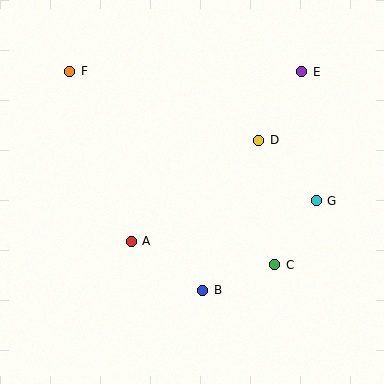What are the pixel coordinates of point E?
Point E is at (302, 72).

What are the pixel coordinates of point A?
Point A is at (131, 241).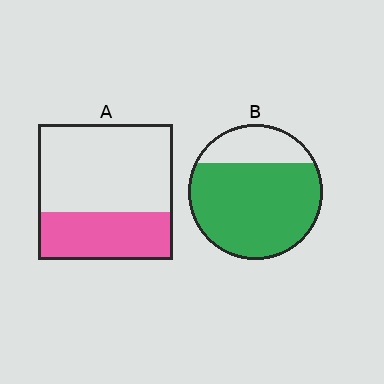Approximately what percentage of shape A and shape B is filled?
A is approximately 35% and B is approximately 75%.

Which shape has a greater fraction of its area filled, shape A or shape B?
Shape B.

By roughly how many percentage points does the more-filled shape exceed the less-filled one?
By roughly 40 percentage points (B over A).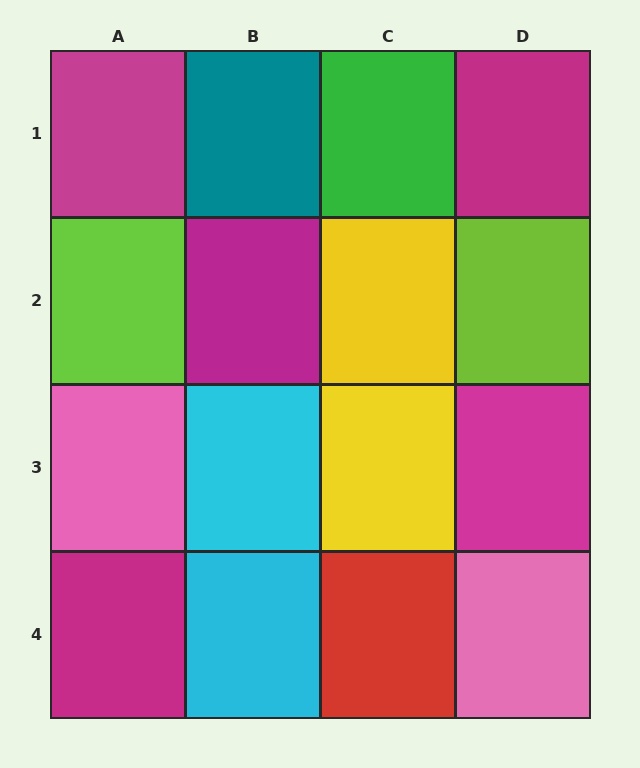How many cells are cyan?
2 cells are cyan.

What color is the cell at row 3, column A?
Pink.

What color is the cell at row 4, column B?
Cyan.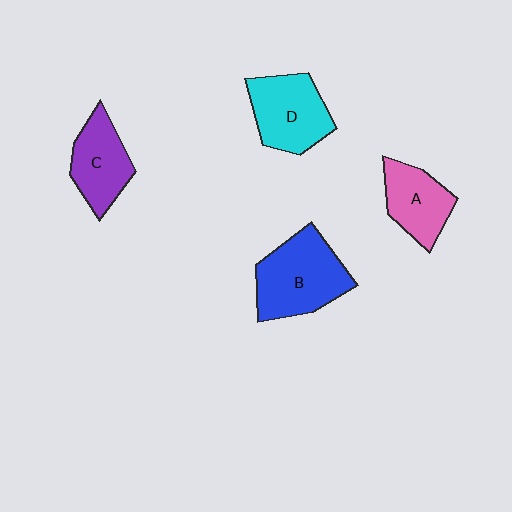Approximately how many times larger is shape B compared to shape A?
Approximately 1.5 times.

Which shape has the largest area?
Shape B (blue).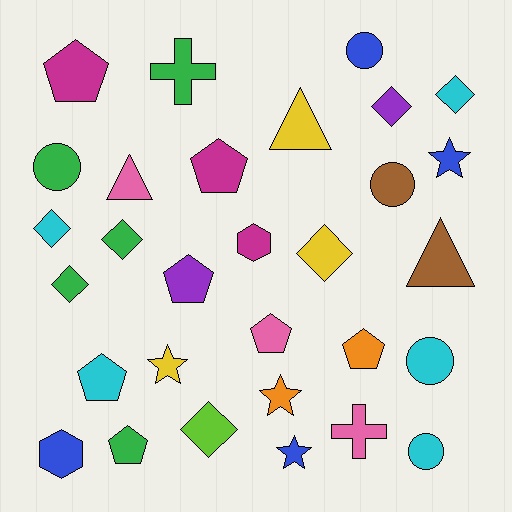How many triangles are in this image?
There are 3 triangles.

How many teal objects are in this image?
There are no teal objects.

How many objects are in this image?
There are 30 objects.